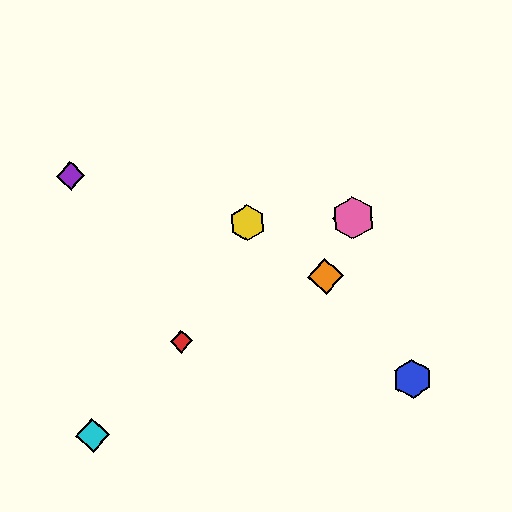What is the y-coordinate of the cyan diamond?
The cyan diamond is at y≈436.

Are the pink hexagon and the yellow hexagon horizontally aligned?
Yes, both are at y≈218.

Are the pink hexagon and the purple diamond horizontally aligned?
No, the pink hexagon is at y≈218 and the purple diamond is at y≈176.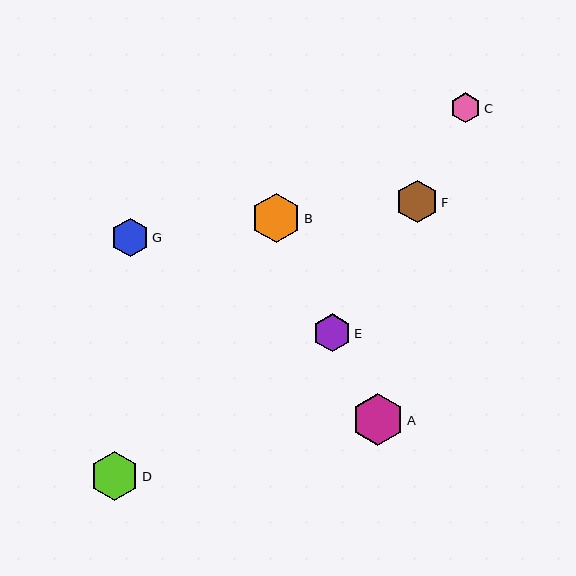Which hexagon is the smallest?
Hexagon C is the smallest with a size of approximately 30 pixels.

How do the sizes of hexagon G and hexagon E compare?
Hexagon G and hexagon E are approximately the same size.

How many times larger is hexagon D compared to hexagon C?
Hexagon D is approximately 1.6 times the size of hexagon C.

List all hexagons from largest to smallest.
From largest to smallest: A, D, B, F, G, E, C.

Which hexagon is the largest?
Hexagon A is the largest with a size of approximately 52 pixels.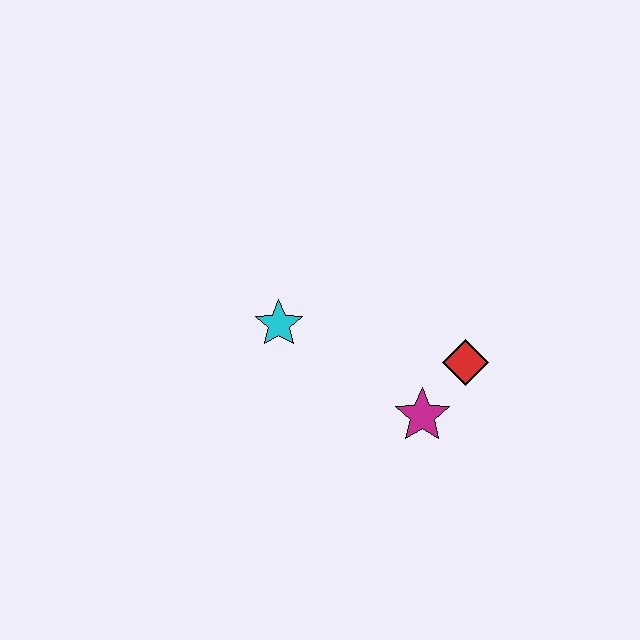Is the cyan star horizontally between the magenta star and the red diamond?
No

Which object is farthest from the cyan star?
The red diamond is farthest from the cyan star.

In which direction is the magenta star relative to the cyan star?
The magenta star is to the right of the cyan star.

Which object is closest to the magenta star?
The red diamond is closest to the magenta star.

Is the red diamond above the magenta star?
Yes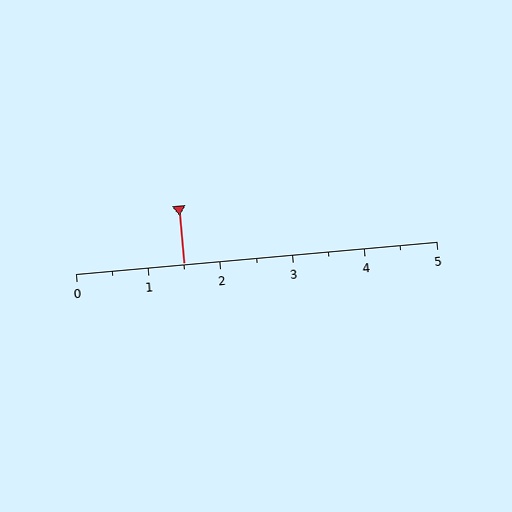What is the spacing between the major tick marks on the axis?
The major ticks are spaced 1 apart.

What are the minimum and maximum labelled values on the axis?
The axis runs from 0 to 5.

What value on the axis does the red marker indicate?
The marker indicates approximately 1.5.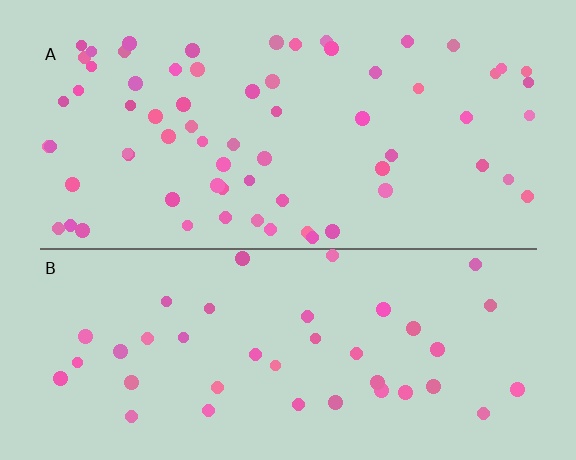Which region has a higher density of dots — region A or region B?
A (the top).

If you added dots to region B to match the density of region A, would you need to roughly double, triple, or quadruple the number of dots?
Approximately double.